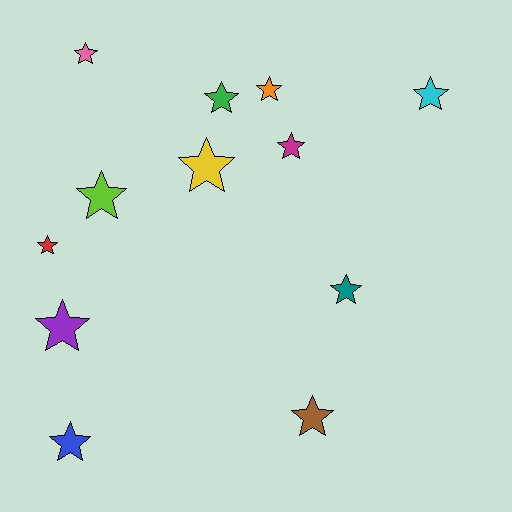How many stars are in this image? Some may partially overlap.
There are 12 stars.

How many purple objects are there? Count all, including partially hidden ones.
There is 1 purple object.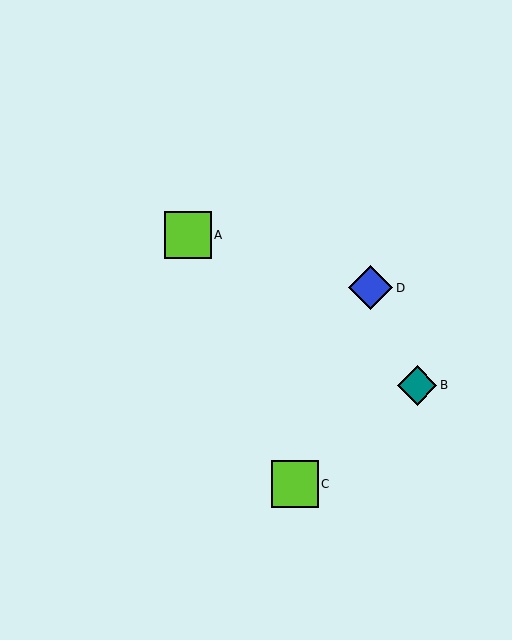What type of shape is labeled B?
Shape B is a teal diamond.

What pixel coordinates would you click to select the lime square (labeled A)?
Click at (188, 235) to select the lime square A.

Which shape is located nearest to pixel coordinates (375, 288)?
The blue diamond (labeled D) at (371, 288) is nearest to that location.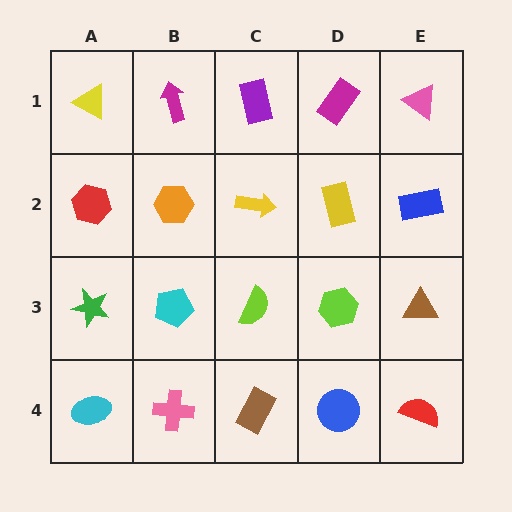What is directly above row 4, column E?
A brown triangle.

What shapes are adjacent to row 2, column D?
A magenta rectangle (row 1, column D), a lime hexagon (row 3, column D), a yellow arrow (row 2, column C), a blue rectangle (row 2, column E).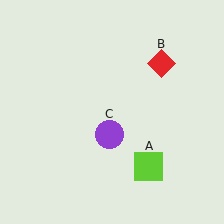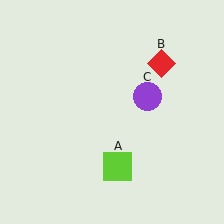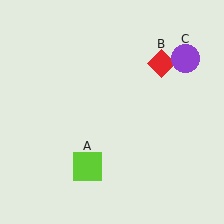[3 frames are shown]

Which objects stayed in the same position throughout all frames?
Red diamond (object B) remained stationary.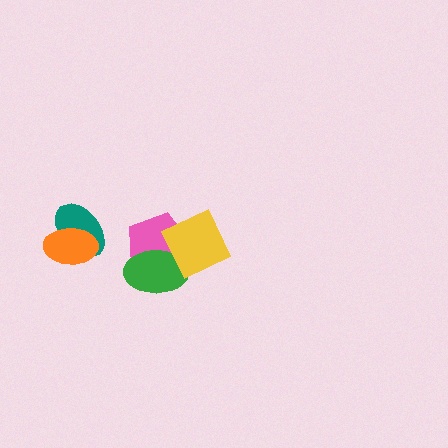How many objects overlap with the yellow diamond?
2 objects overlap with the yellow diamond.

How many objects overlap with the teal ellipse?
1 object overlaps with the teal ellipse.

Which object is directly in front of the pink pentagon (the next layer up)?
The green ellipse is directly in front of the pink pentagon.